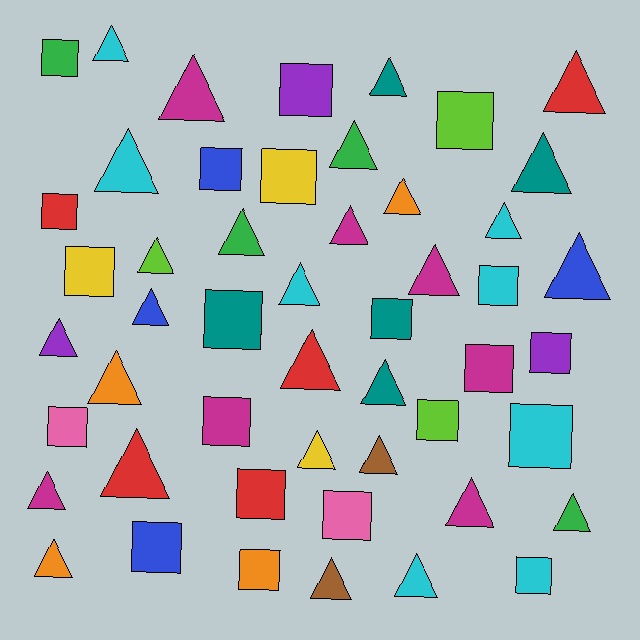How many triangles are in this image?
There are 29 triangles.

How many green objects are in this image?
There are 4 green objects.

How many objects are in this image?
There are 50 objects.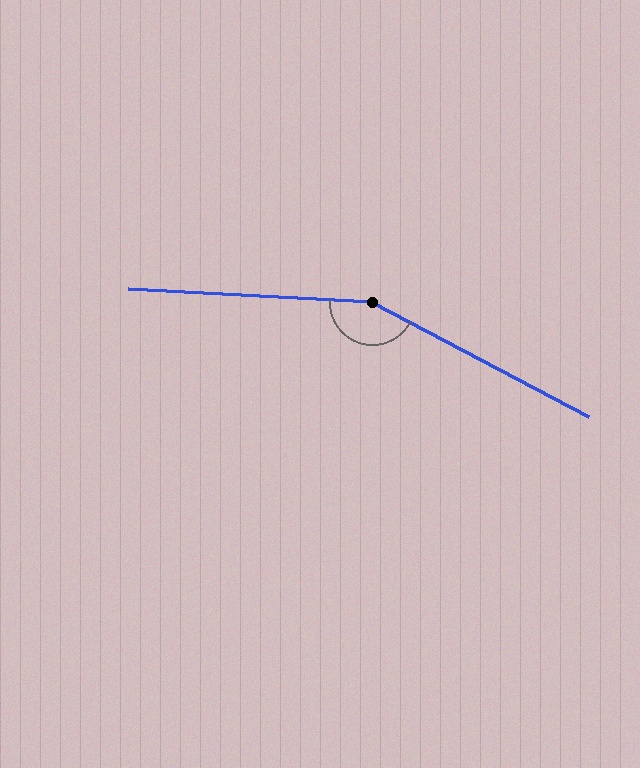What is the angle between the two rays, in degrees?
Approximately 155 degrees.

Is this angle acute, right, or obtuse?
It is obtuse.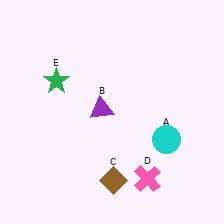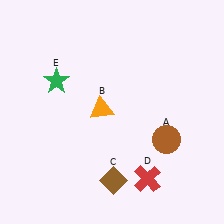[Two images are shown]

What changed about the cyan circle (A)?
In Image 1, A is cyan. In Image 2, it changed to brown.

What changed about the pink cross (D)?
In Image 1, D is pink. In Image 2, it changed to red.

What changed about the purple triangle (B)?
In Image 1, B is purple. In Image 2, it changed to orange.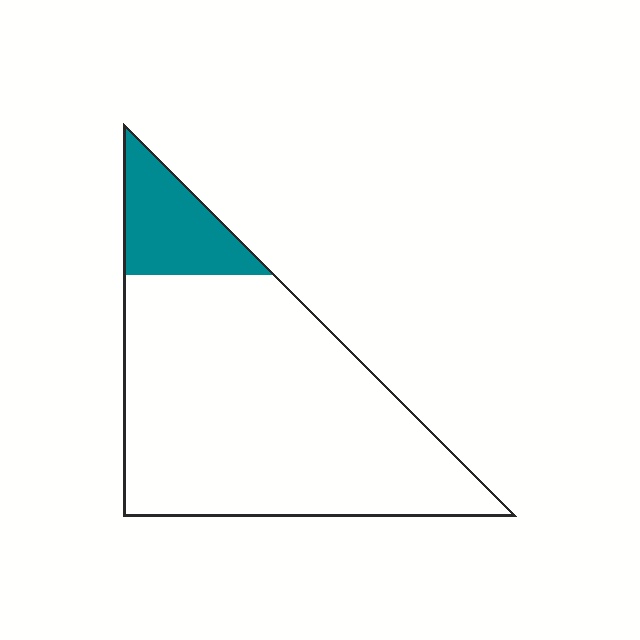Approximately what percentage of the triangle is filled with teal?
Approximately 15%.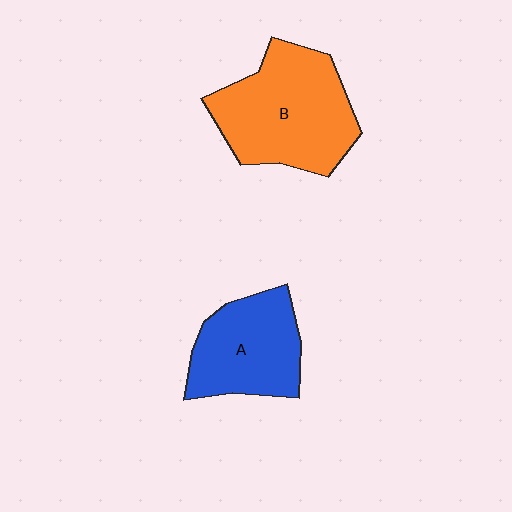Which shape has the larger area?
Shape B (orange).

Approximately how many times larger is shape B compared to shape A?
Approximately 1.4 times.